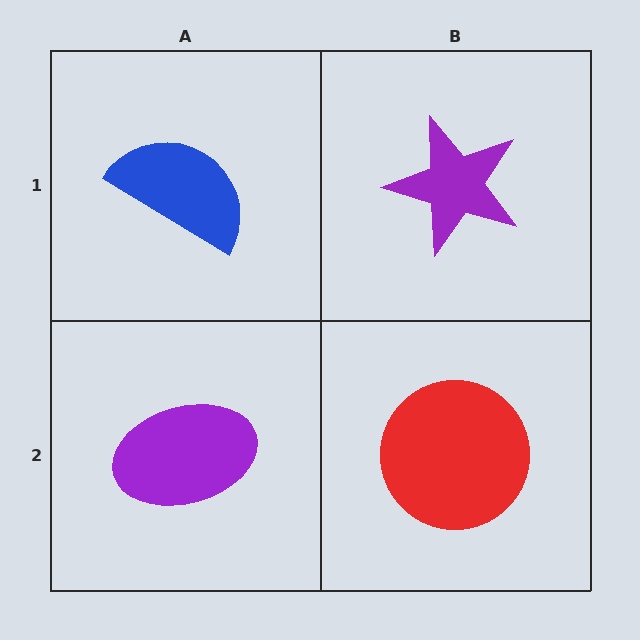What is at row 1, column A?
A blue semicircle.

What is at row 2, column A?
A purple ellipse.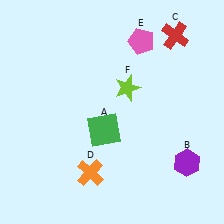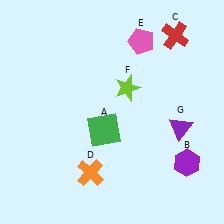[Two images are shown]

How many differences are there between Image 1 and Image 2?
There is 1 difference between the two images.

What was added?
A purple triangle (G) was added in Image 2.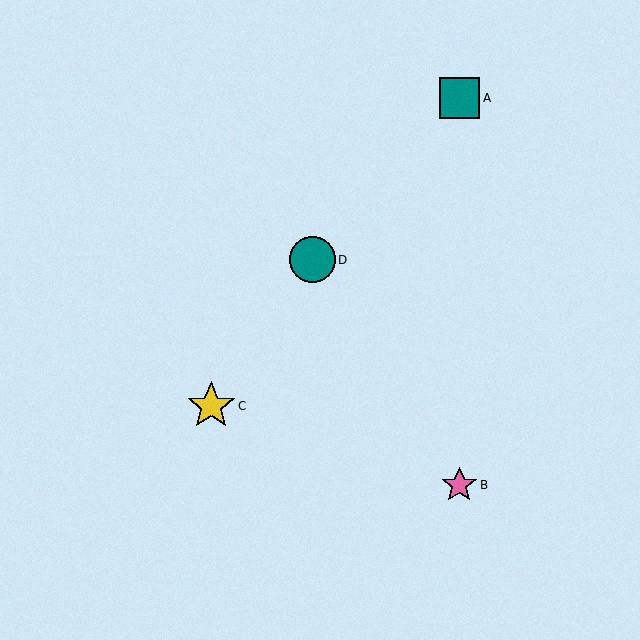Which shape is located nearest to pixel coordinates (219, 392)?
The yellow star (labeled C) at (211, 406) is nearest to that location.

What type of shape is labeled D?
Shape D is a teal circle.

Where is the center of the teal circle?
The center of the teal circle is at (312, 260).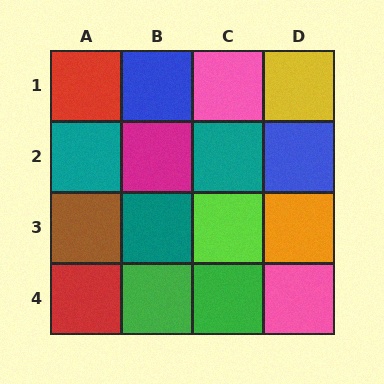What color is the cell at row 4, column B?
Green.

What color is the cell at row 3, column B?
Teal.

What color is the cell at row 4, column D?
Pink.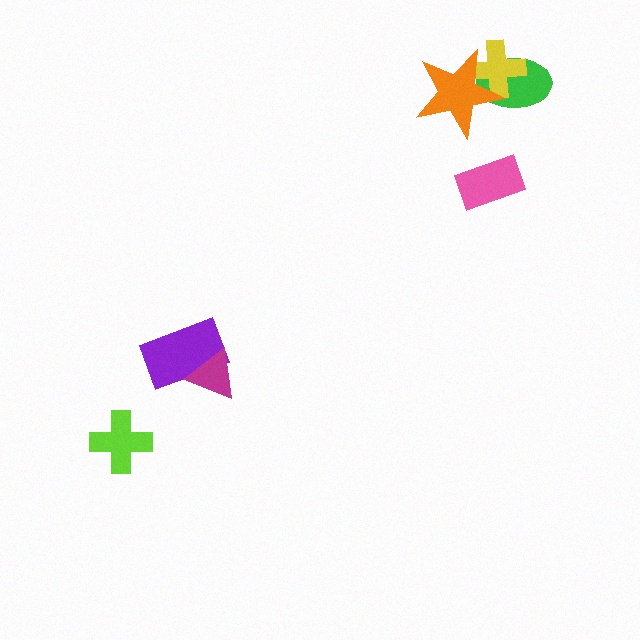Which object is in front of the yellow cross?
The orange star is in front of the yellow cross.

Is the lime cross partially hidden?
No, no other shape covers it.